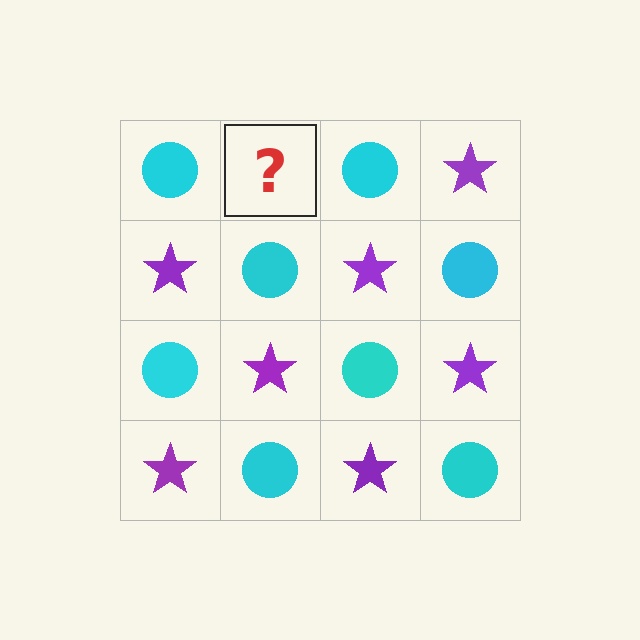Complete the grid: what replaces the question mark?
The question mark should be replaced with a purple star.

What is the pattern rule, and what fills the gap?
The rule is that it alternates cyan circle and purple star in a checkerboard pattern. The gap should be filled with a purple star.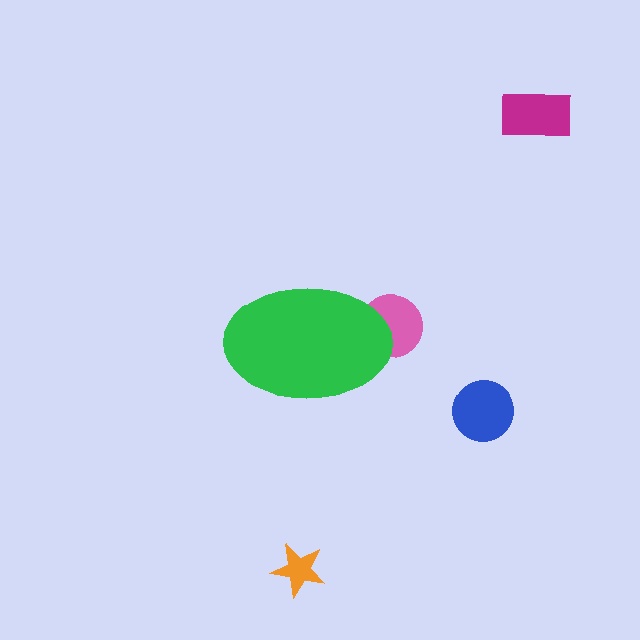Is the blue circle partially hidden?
No, the blue circle is fully visible.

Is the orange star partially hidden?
No, the orange star is fully visible.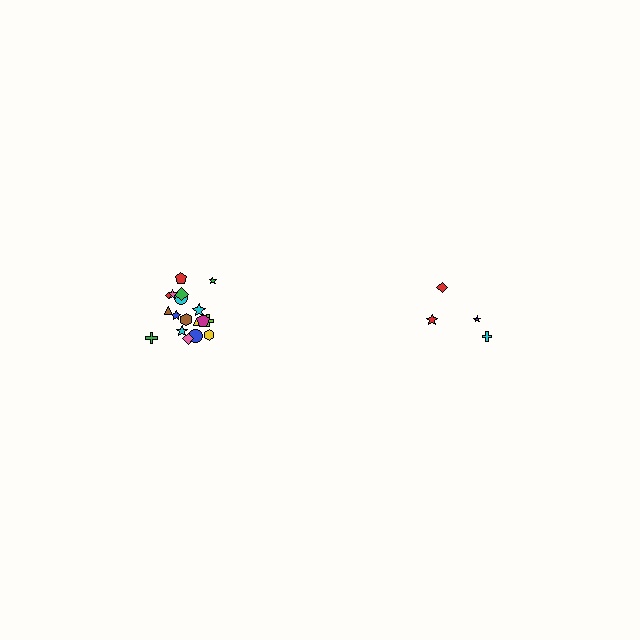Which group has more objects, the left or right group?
The left group.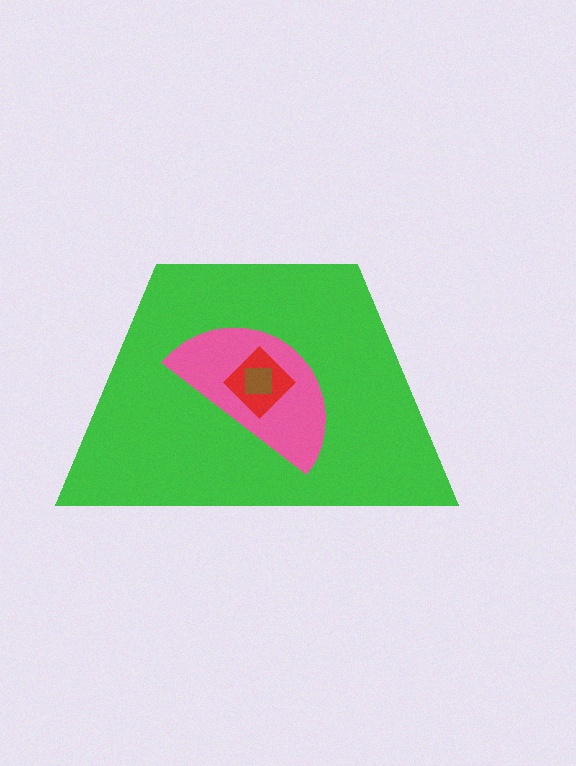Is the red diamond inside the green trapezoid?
Yes.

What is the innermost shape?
The brown square.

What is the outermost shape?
The green trapezoid.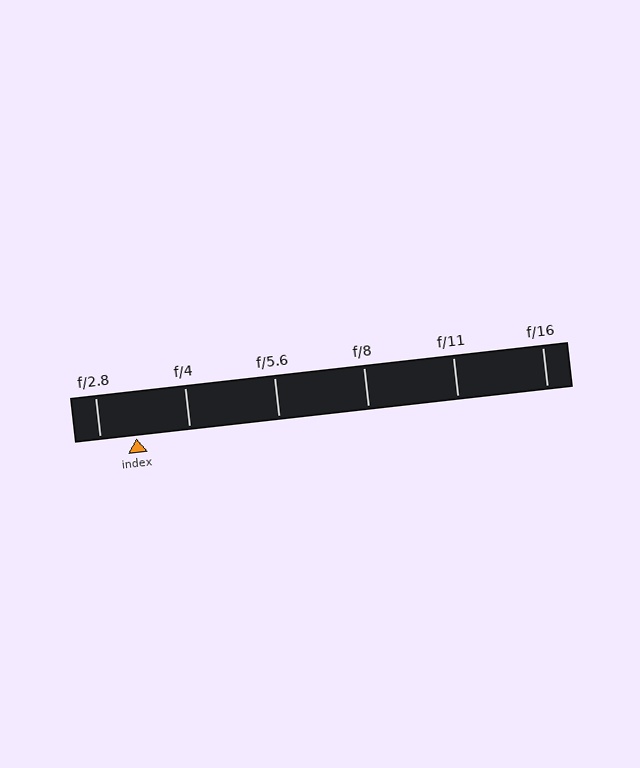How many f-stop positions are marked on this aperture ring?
There are 6 f-stop positions marked.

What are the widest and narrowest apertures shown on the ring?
The widest aperture shown is f/2.8 and the narrowest is f/16.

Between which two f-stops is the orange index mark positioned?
The index mark is between f/2.8 and f/4.